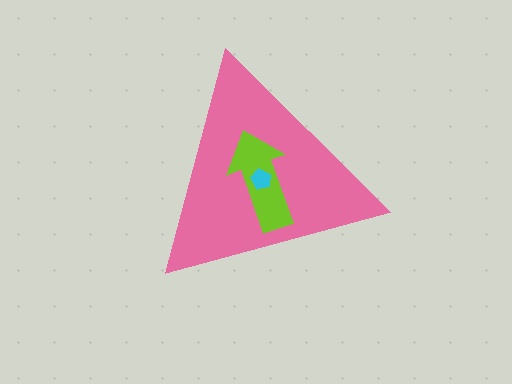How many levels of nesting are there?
3.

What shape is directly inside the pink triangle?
The lime arrow.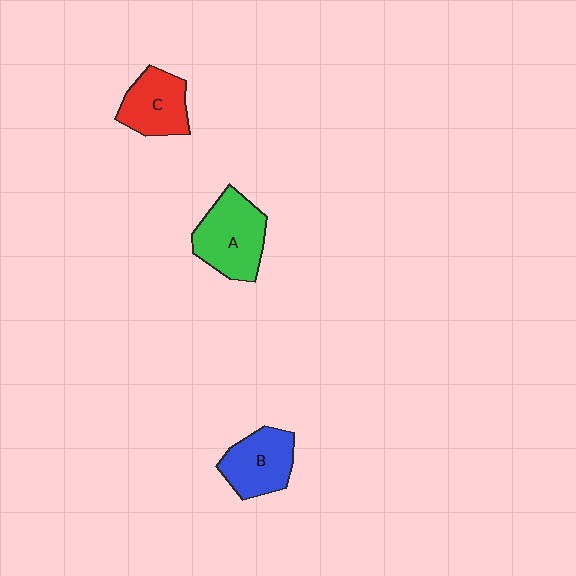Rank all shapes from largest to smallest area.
From largest to smallest: A (green), B (blue), C (red).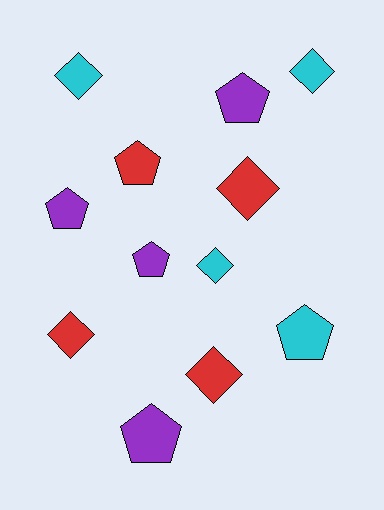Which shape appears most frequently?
Diamond, with 6 objects.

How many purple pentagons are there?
There are 4 purple pentagons.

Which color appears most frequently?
Cyan, with 4 objects.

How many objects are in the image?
There are 12 objects.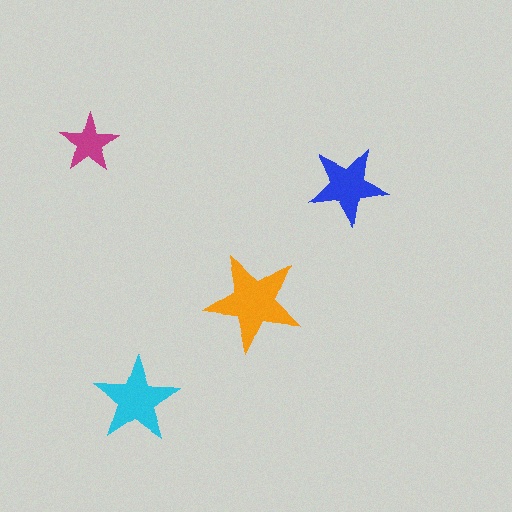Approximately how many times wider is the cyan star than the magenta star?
About 1.5 times wider.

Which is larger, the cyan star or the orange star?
The orange one.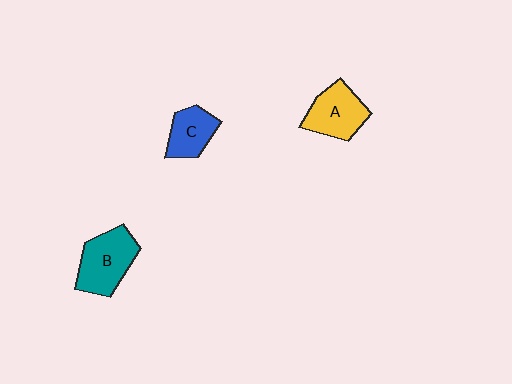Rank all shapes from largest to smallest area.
From largest to smallest: B (teal), A (yellow), C (blue).